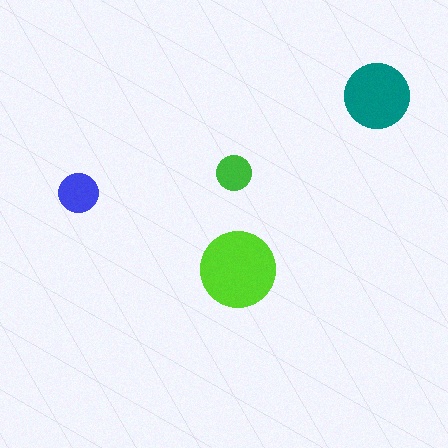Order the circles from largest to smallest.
the lime one, the teal one, the blue one, the green one.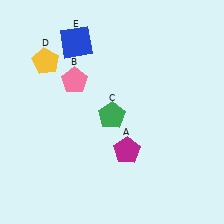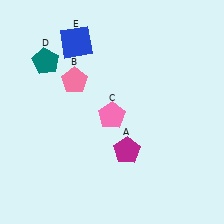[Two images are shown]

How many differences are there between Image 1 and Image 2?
There are 2 differences between the two images.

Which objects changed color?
C changed from green to pink. D changed from yellow to teal.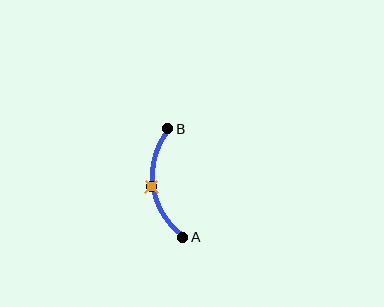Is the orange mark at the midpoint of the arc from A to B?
Yes. The orange mark lies on the arc at equal arc-length from both A and B — it is the arc midpoint.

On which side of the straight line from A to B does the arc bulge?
The arc bulges to the left of the straight line connecting A and B.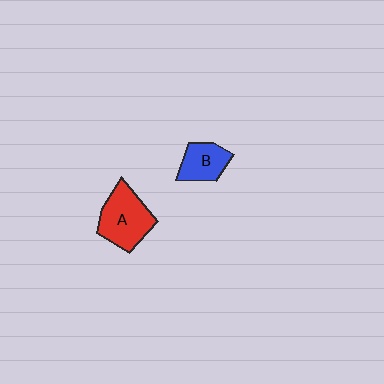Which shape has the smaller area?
Shape B (blue).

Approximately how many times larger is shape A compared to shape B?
Approximately 1.6 times.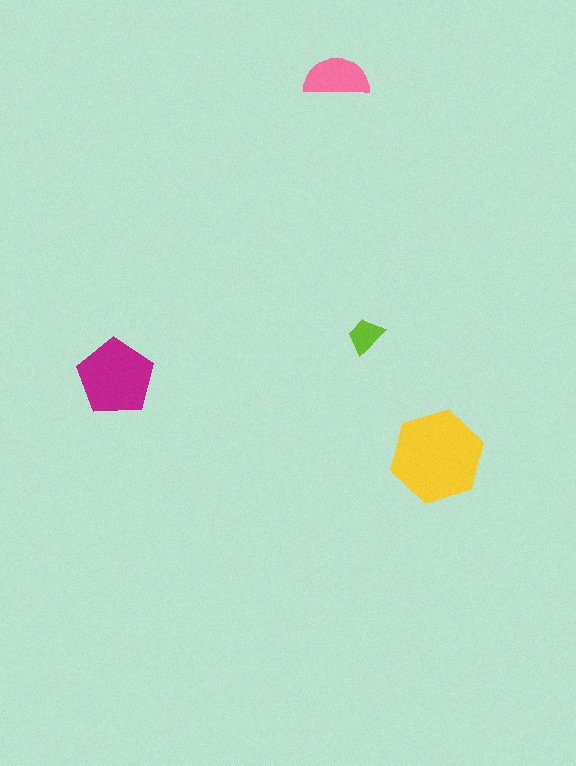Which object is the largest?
The yellow hexagon.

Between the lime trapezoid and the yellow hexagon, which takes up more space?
The yellow hexagon.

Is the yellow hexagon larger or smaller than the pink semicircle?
Larger.